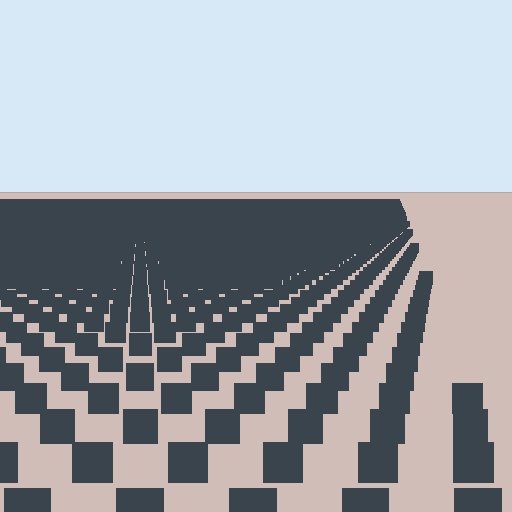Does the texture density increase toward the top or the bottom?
Density increases toward the top.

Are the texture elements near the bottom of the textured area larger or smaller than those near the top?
Larger. Near the bottom, elements are closer to the viewer and appear at a bigger on-screen size.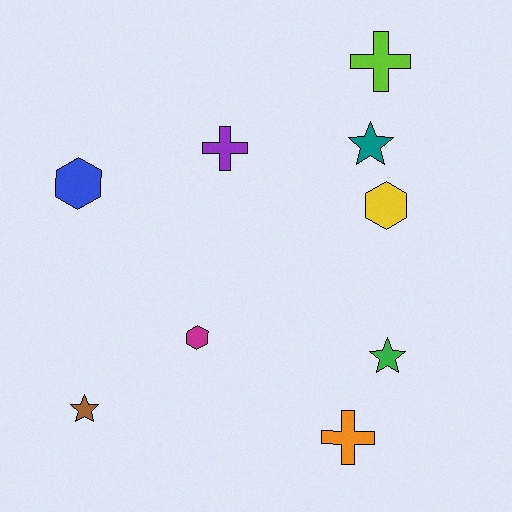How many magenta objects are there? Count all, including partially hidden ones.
There is 1 magenta object.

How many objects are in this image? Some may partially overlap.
There are 9 objects.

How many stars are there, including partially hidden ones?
There are 3 stars.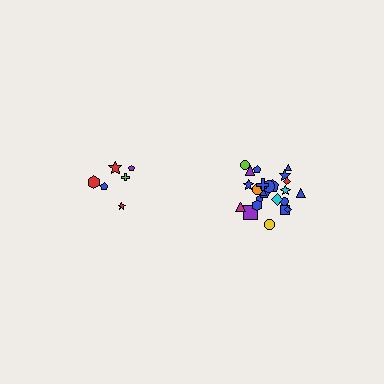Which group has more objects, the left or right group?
The right group.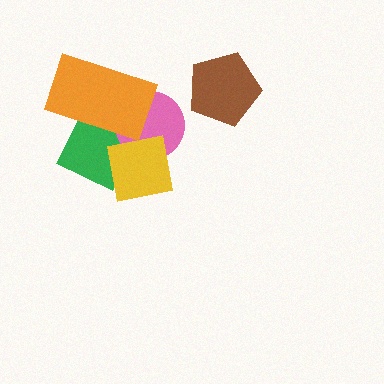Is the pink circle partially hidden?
Yes, it is partially covered by another shape.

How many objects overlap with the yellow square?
2 objects overlap with the yellow square.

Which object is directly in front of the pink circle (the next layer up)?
The yellow square is directly in front of the pink circle.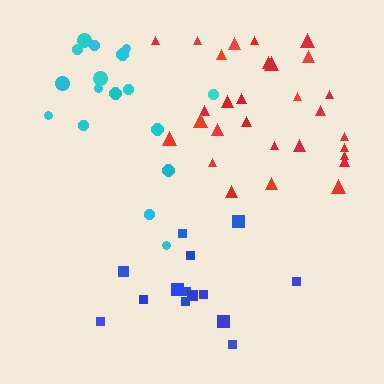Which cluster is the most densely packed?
Red.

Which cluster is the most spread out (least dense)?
Cyan.